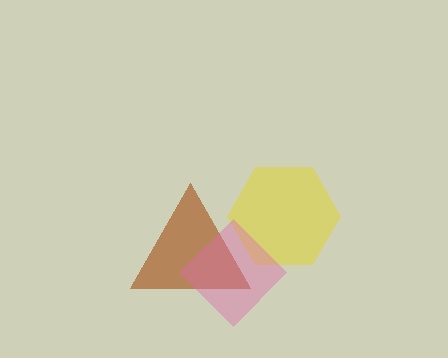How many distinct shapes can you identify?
There are 3 distinct shapes: a yellow hexagon, a brown triangle, a pink diamond.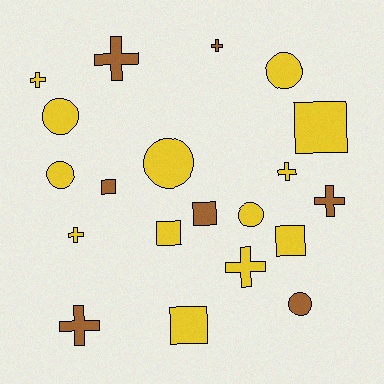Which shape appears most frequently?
Cross, with 8 objects.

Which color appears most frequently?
Yellow, with 13 objects.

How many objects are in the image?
There are 20 objects.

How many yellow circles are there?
There are 5 yellow circles.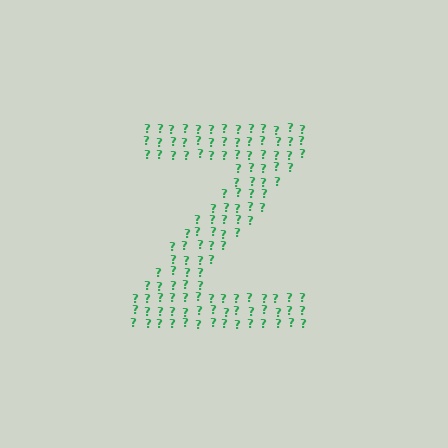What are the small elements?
The small elements are question marks.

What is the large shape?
The large shape is the letter Z.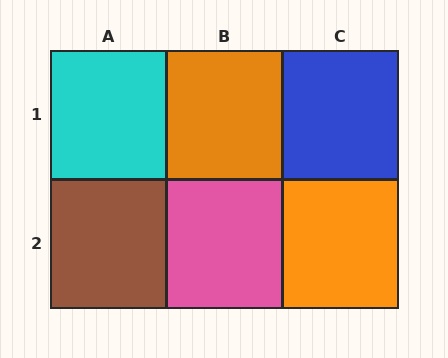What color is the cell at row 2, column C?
Orange.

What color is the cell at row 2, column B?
Pink.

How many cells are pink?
1 cell is pink.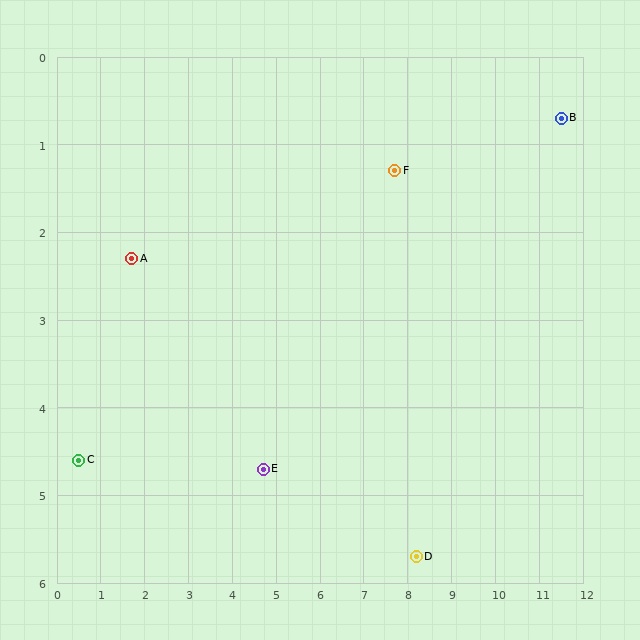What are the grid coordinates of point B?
Point B is at approximately (11.5, 0.7).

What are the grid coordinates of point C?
Point C is at approximately (0.5, 4.6).